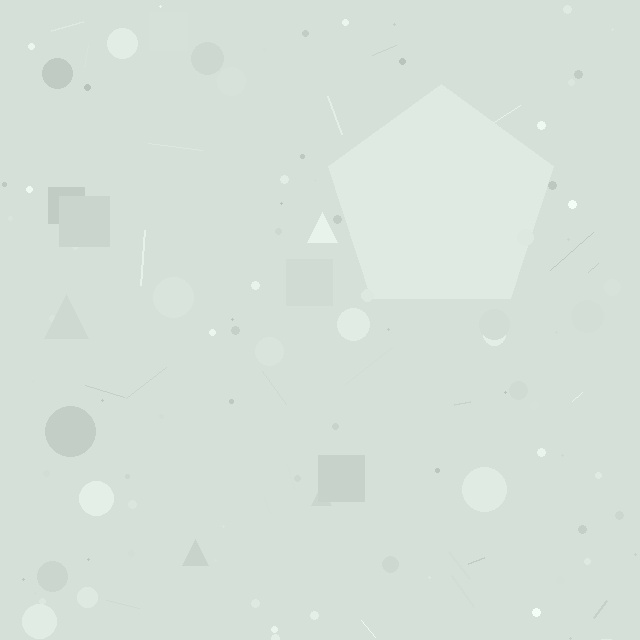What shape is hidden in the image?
A pentagon is hidden in the image.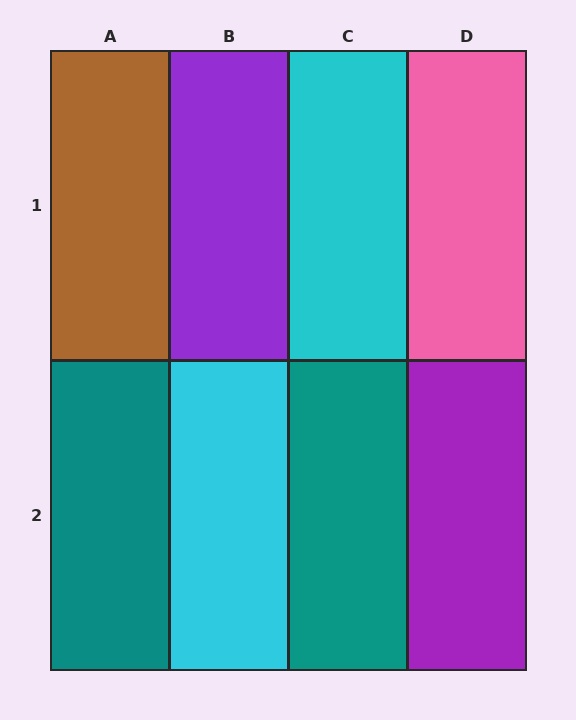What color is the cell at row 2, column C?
Teal.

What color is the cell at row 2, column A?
Teal.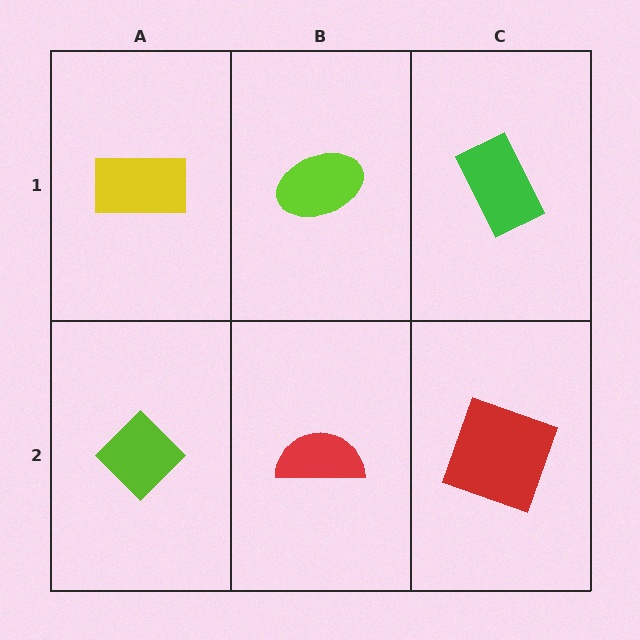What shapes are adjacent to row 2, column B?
A lime ellipse (row 1, column B), a lime diamond (row 2, column A), a red square (row 2, column C).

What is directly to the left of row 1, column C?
A lime ellipse.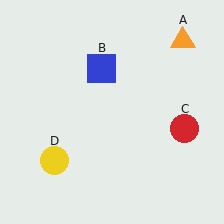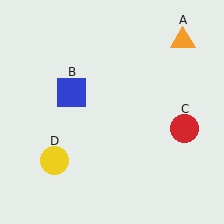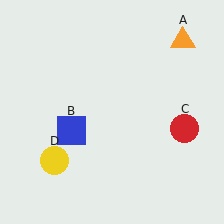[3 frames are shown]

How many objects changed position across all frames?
1 object changed position: blue square (object B).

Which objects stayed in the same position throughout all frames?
Orange triangle (object A) and red circle (object C) and yellow circle (object D) remained stationary.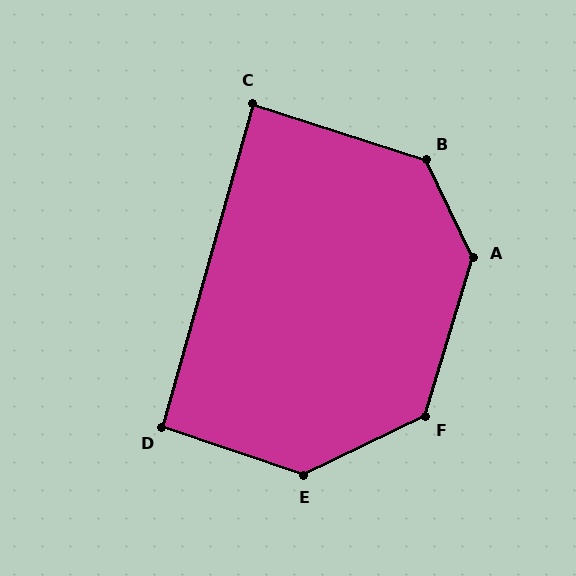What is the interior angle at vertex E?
Approximately 135 degrees (obtuse).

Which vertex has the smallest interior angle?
C, at approximately 87 degrees.